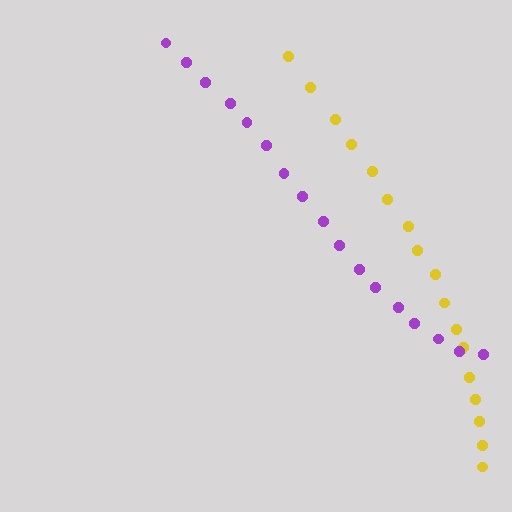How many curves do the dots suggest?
There are 2 distinct paths.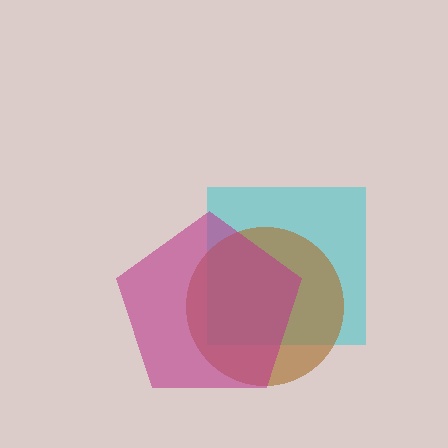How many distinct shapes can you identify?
There are 3 distinct shapes: a cyan square, a brown circle, a magenta pentagon.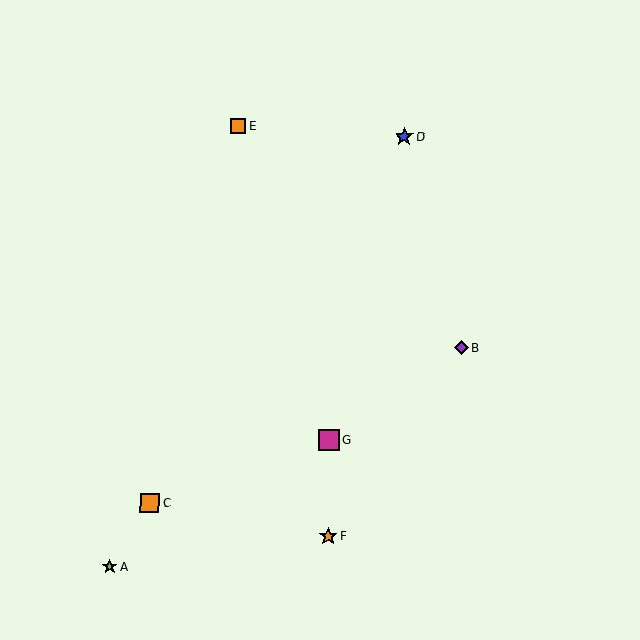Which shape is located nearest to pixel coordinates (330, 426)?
The magenta square (labeled G) at (329, 440) is nearest to that location.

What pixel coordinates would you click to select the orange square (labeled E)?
Click at (238, 126) to select the orange square E.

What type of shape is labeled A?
Shape A is a lime star.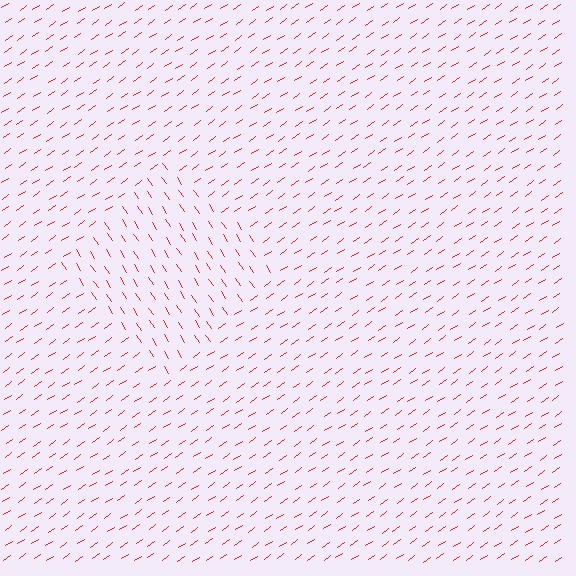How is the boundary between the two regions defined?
The boundary is defined purely by a change in line orientation (approximately 89 degrees difference). All lines are the same color and thickness.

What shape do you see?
I see a diamond.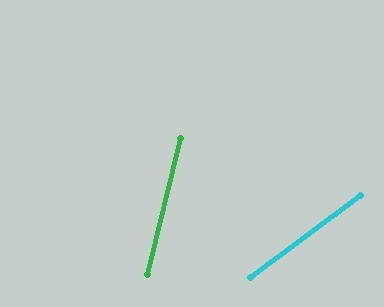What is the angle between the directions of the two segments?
Approximately 40 degrees.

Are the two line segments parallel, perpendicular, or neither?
Neither parallel nor perpendicular — they differ by about 40°.